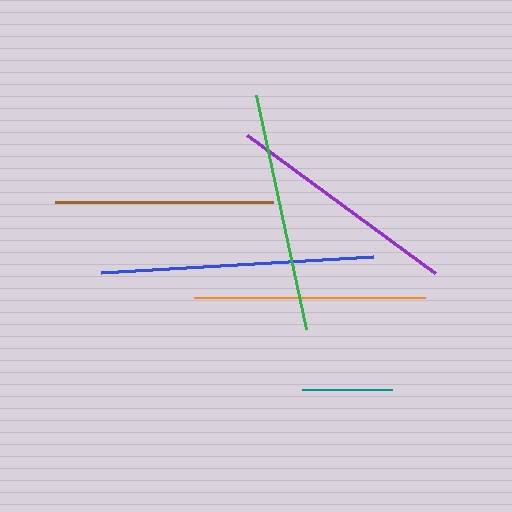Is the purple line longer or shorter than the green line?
The green line is longer than the purple line.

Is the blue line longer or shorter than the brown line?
The blue line is longer than the brown line.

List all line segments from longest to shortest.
From longest to shortest: blue, green, purple, orange, brown, teal.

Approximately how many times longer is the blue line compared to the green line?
The blue line is approximately 1.1 times the length of the green line.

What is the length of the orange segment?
The orange segment is approximately 231 pixels long.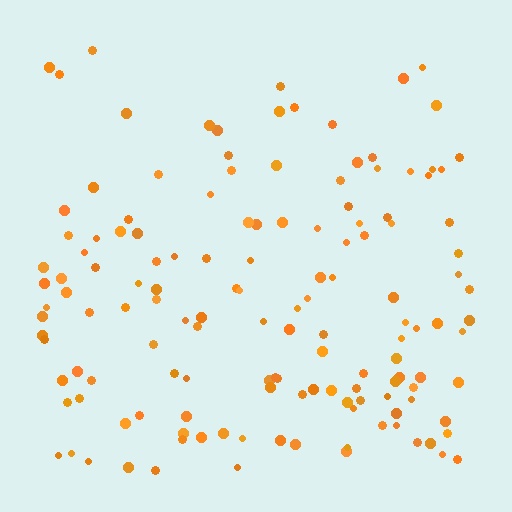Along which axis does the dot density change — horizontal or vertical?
Vertical.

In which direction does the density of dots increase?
From top to bottom, with the bottom side densest.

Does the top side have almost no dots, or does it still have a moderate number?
Still a moderate number, just noticeably fewer than the bottom.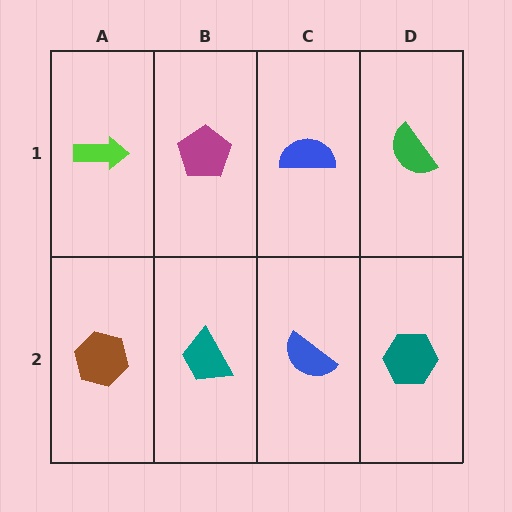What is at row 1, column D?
A green semicircle.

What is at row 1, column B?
A magenta pentagon.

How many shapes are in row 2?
4 shapes.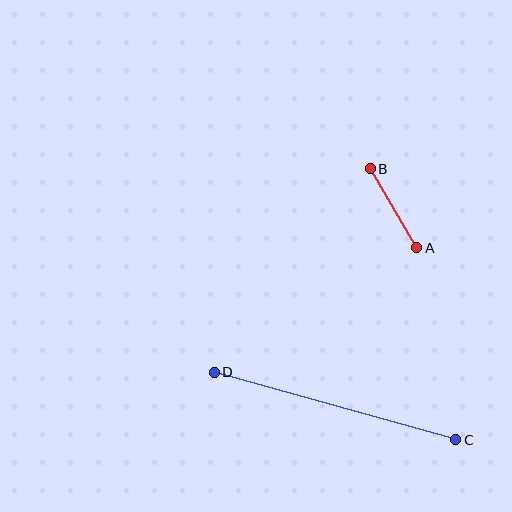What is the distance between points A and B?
The distance is approximately 92 pixels.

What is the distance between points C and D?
The distance is approximately 251 pixels.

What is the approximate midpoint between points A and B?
The midpoint is at approximately (393, 208) pixels.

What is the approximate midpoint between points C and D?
The midpoint is at approximately (335, 406) pixels.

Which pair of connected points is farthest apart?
Points C and D are farthest apart.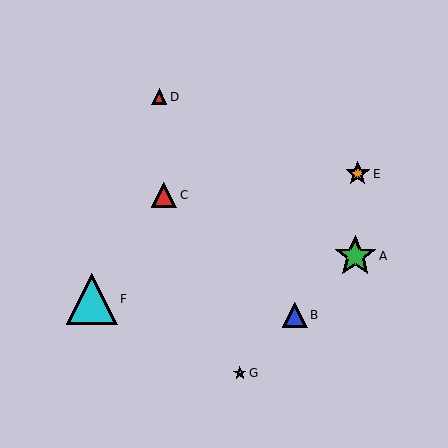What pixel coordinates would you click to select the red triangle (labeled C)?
Click at (164, 195) to select the red triangle C.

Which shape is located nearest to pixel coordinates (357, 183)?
The orange star (labeled E) at (358, 174) is nearest to that location.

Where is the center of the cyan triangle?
The center of the cyan triangle is at (92, 299).